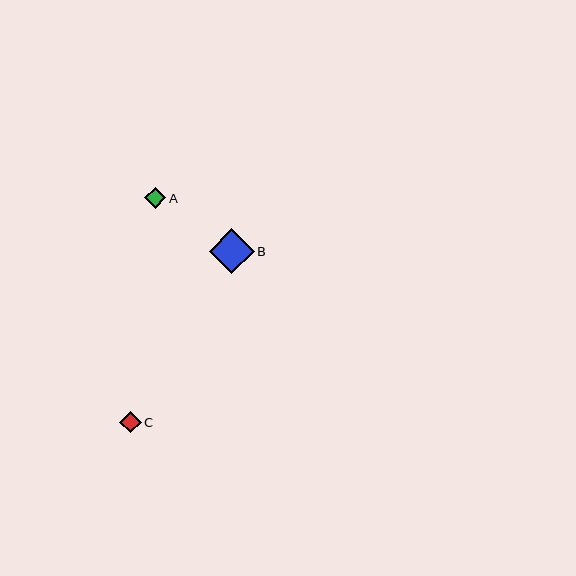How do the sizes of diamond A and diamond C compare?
Diamond A and diamond C are approximately the same size.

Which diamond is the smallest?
Diamond C is the smallest with a size of approximately 21 pixels.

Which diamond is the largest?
Diamond B is the largest with a size of approximately 45 pixels.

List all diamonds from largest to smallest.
From largest to smallest: B, A, C.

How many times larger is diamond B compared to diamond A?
Diamond B is approximately 2.1 times the size of diamond A.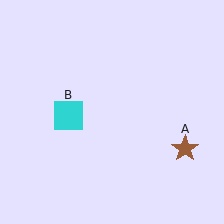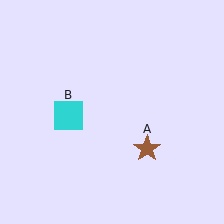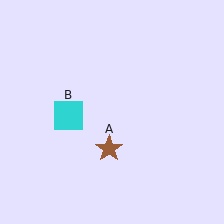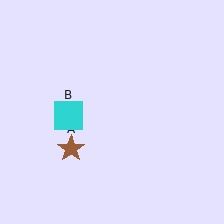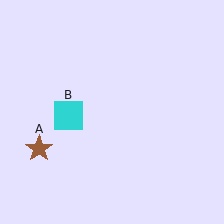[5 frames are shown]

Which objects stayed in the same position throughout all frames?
Cyan square (object B) remained stationary.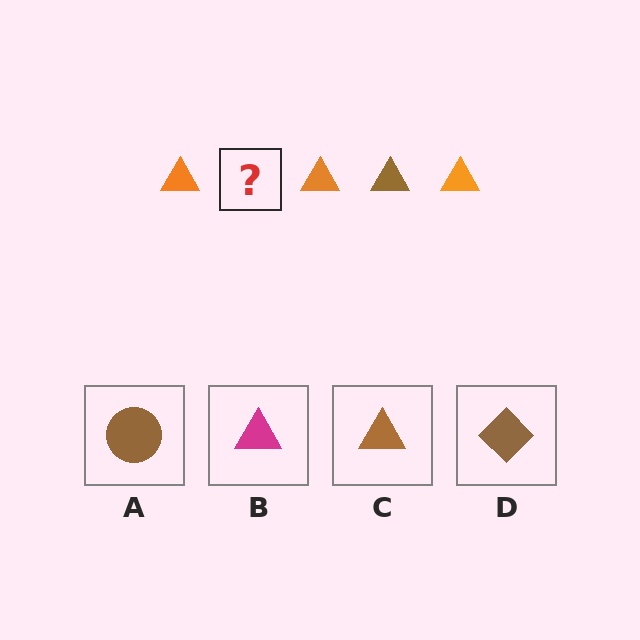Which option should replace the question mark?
Option C.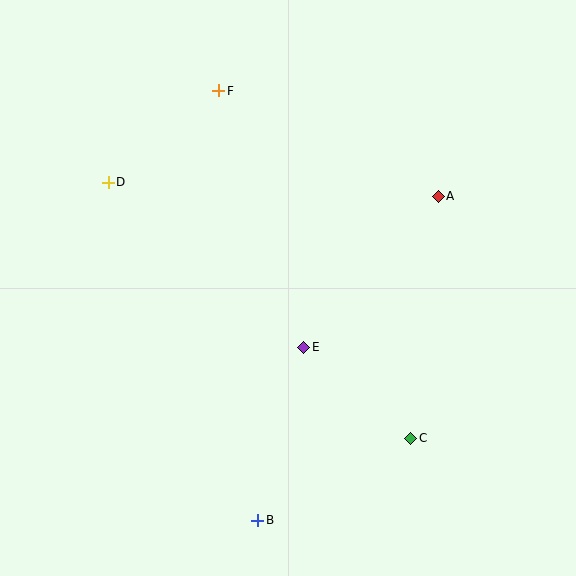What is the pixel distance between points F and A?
The distance between F and A is 243 pixels.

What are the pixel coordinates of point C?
Point C is at (411, 438).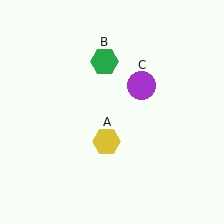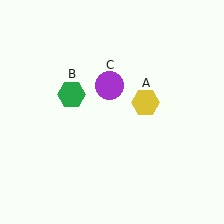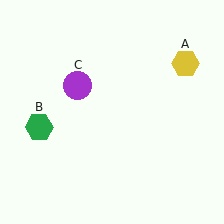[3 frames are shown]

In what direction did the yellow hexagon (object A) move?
The yellow hexagon (object A) moved up and to the right.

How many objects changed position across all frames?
3 objects changed position: yellow hexagon (object A), green hexagon (object B), purple circle (object C).